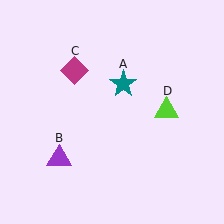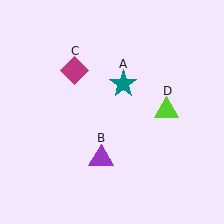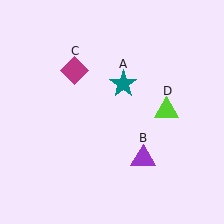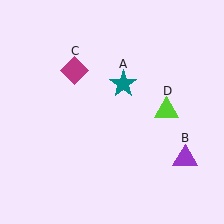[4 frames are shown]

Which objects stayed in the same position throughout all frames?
Teal star (object A) and magenta diamond (object C) and lime triangle (object D) remained stationary.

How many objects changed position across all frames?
1 object changed position: purple triangle (object B).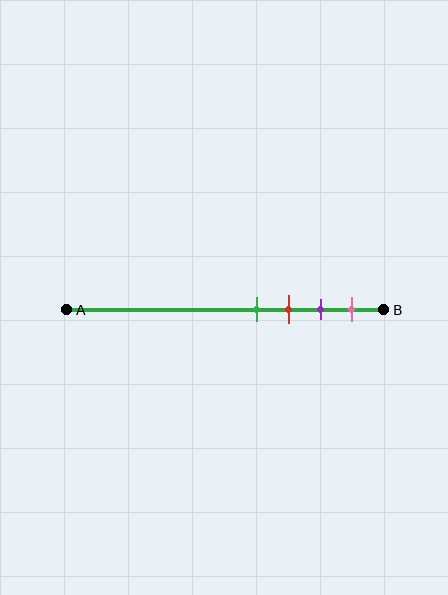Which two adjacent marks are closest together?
The green and red marks are the closest adjacent pair.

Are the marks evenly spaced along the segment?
Yes, the marks are approximately evenly spaced.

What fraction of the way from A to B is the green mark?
The green mark is approximately 60% (0.6) of the way from A to B.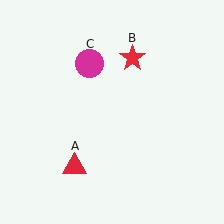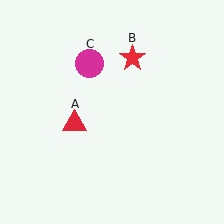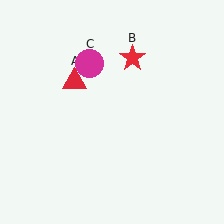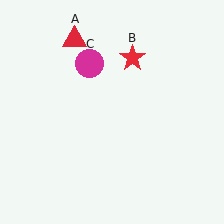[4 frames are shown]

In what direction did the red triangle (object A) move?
The red triangle (object A) moved up.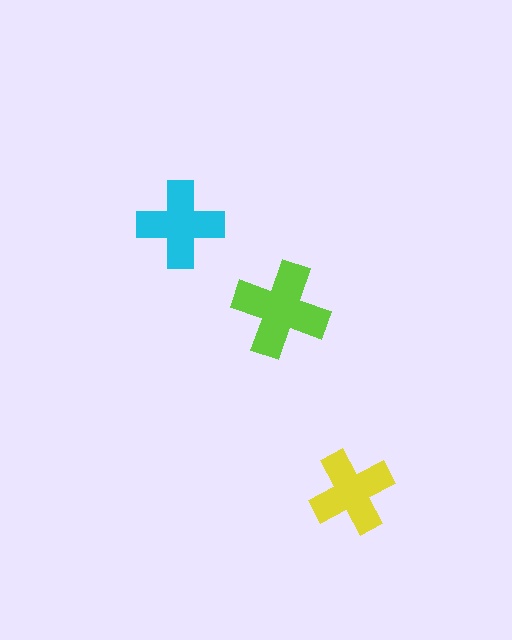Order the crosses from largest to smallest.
the lime one, the cyan one, the yellow one.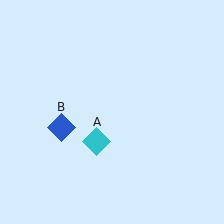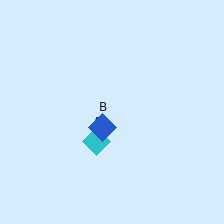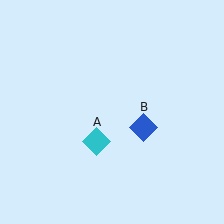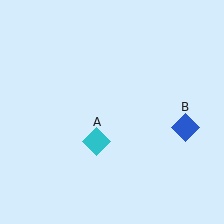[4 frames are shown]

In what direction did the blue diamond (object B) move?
The blue diamond (object B) moved right.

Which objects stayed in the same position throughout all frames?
Cyan diamond (object A) remained stationary.